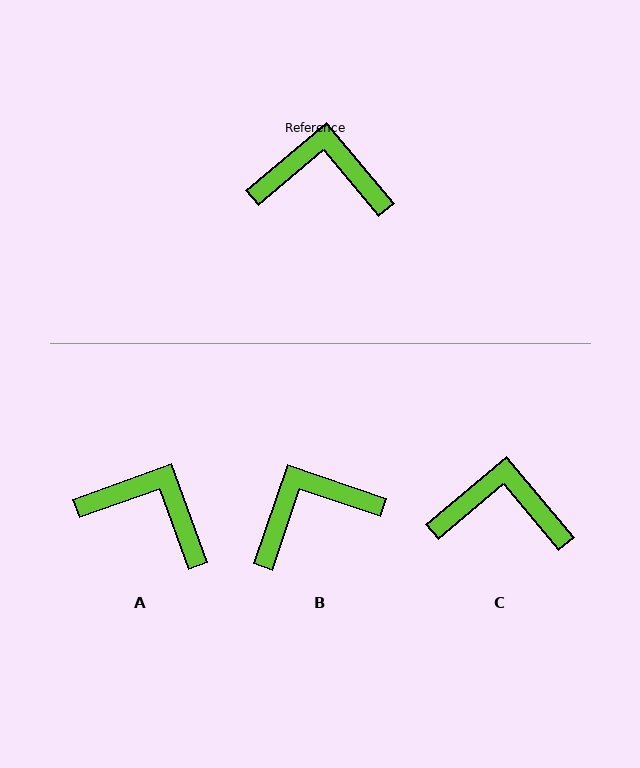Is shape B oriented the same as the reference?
No, it is off by about 31 degrees.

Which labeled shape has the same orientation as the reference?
C.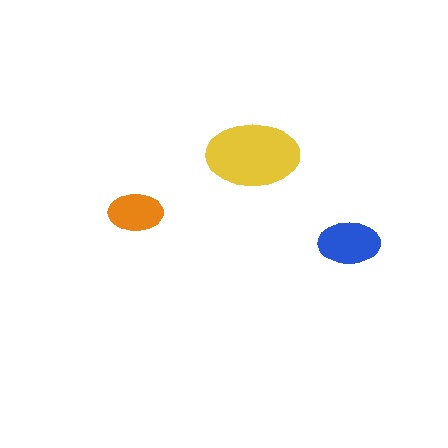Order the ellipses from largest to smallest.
the yellow one, the blue one, the orange one.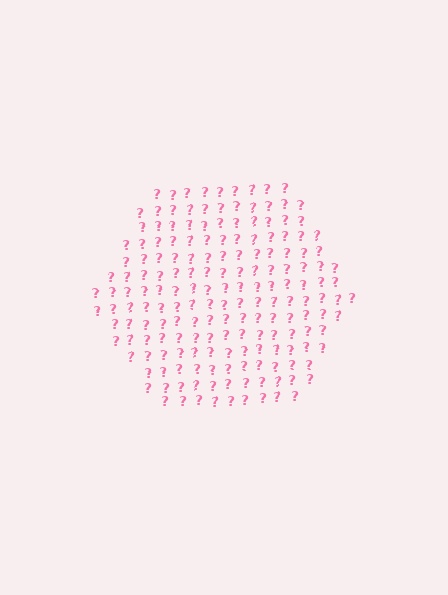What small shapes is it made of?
It is made of small question marks.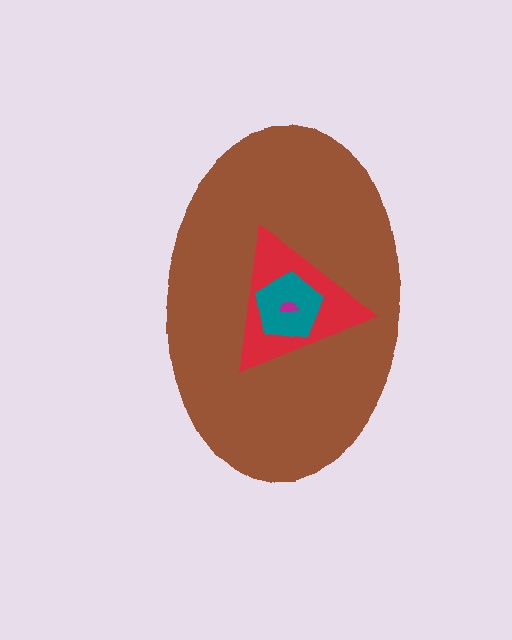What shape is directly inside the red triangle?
The teal pentagon.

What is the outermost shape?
The brown ellipse.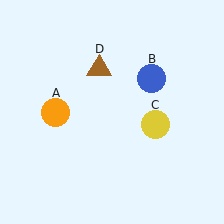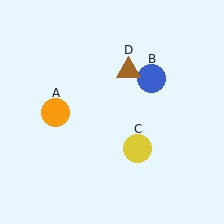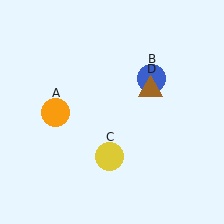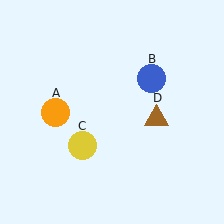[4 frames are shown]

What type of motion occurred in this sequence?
The yellow circle (object C), brown triangle (object D) rotated clockwise around the center of the scene.